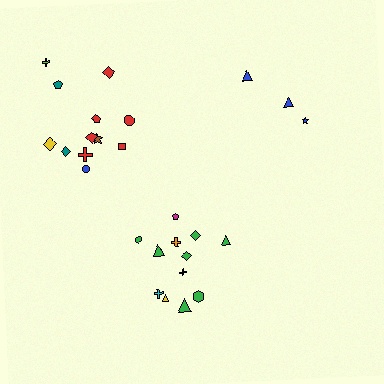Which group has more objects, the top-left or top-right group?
The top-left group.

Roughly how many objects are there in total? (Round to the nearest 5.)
Roughly 25 objects in total.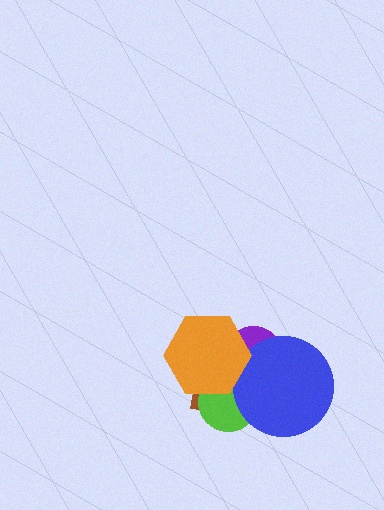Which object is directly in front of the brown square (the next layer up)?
The lime circle is directly in front of the brown square.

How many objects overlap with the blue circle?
4 objects overlap with the blue circle.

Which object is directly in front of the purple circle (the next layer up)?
The blue circle is directly in front of the purple circle.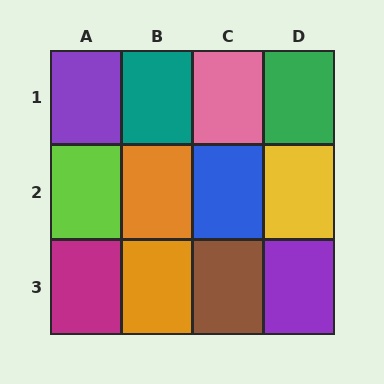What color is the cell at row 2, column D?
Yellow.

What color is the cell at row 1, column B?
Teal.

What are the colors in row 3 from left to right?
Magenta, orange, brown, purple.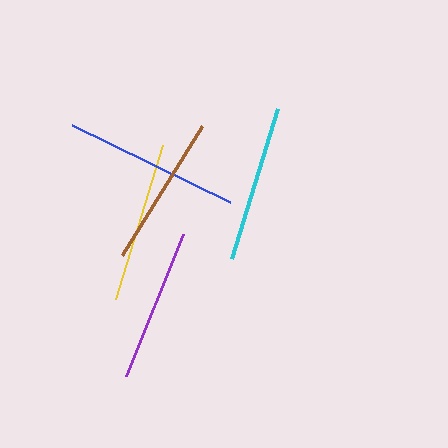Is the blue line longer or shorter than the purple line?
The blue line is longer than the purple line.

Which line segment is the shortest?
The brown line is the shortest at approximately 151 pixels.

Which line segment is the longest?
The blue line is the longest at approximately 176 pixels.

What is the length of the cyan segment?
The cyan segment is approximately 157 pixels long.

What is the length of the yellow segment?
The yellow segment is approximately 160 pixels long.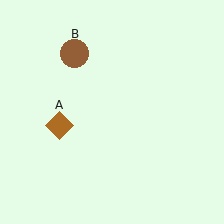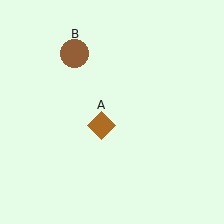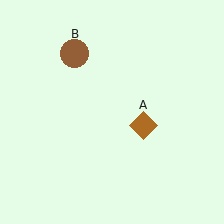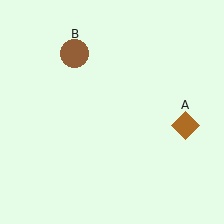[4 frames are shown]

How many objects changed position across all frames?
1 object changed position: brown diamond (object A).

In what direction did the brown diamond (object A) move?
The brown diamond (object A) moved right.